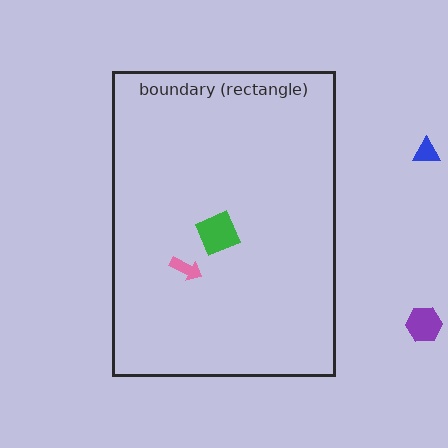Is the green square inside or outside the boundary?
Inside.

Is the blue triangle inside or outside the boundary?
Outside.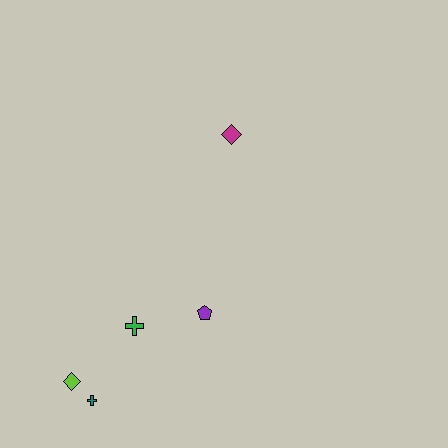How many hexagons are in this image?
There are no hexagons.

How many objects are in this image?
There are 5 objects.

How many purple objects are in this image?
There is 1 purple object.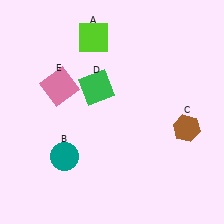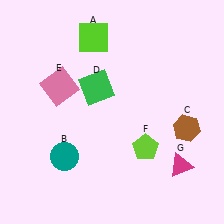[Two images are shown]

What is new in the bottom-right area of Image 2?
A magenta triangle (G) was added in the bottom-right area of Image 2.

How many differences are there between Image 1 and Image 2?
There are 2 differences between the two images.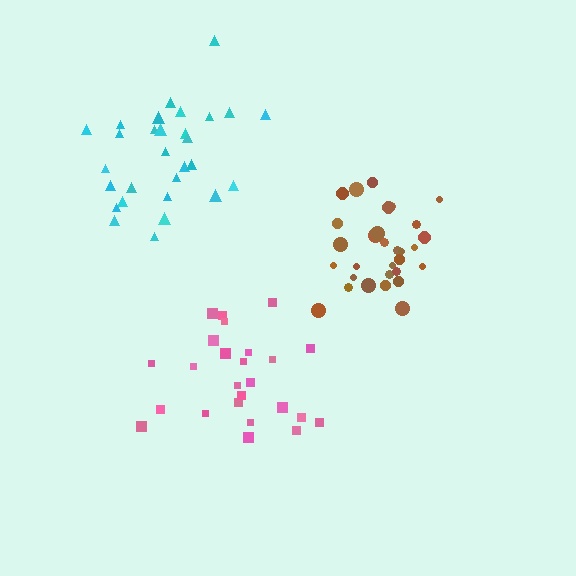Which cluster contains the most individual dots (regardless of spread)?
Brown (30).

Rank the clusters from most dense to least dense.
brown, cyan, pink.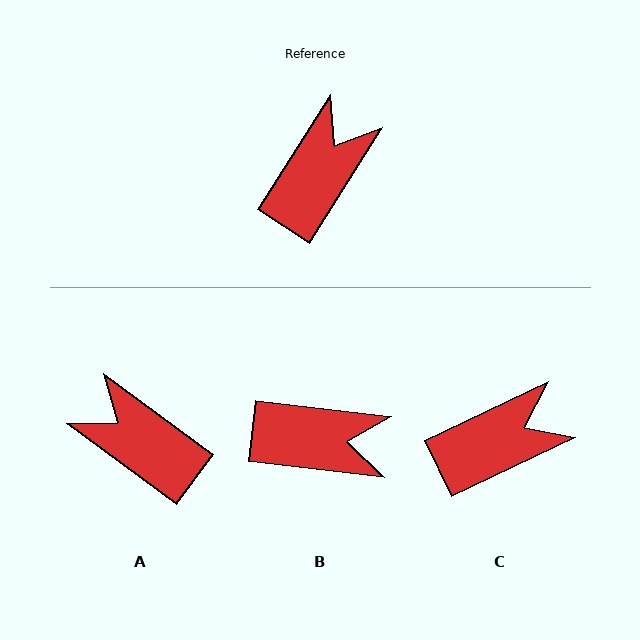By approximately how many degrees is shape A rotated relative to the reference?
Approximately 86 degrees counter-clockwise.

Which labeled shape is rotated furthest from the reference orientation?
A, about 86 degrees away.